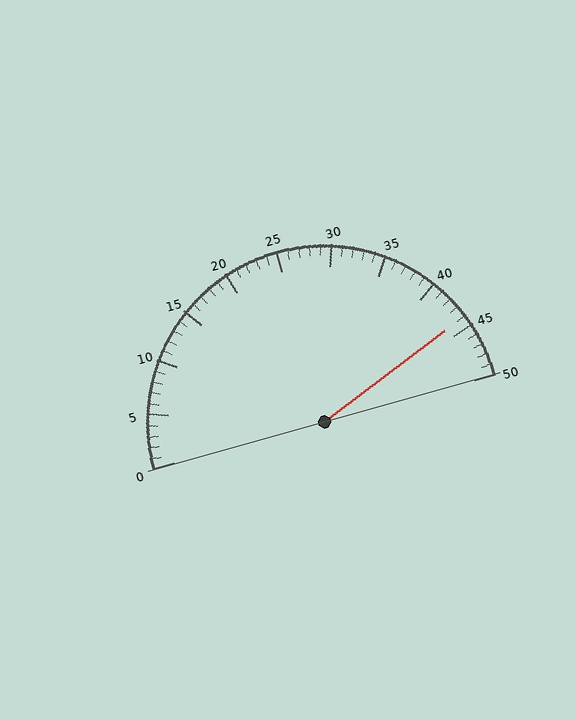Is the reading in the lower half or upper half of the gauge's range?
The reading is in the upper half of the range (0 to 50).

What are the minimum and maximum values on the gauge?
The gauge ranges from 0 to 50.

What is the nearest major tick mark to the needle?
The nearest major tick mark is 45.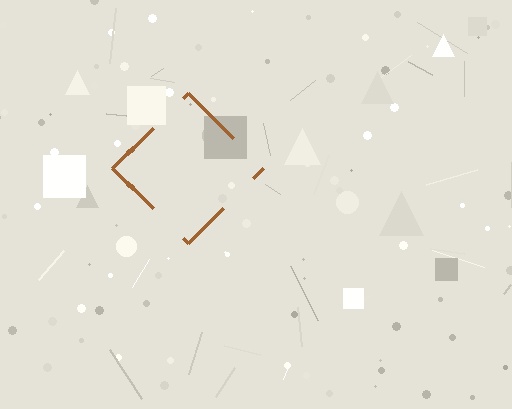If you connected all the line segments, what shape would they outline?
They would outline a diamond.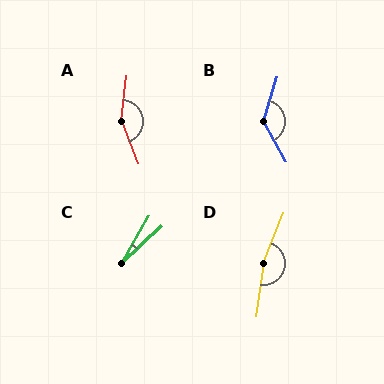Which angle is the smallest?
C, at approximately 18 degrees.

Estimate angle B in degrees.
Approximately 133 degrees.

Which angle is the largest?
D, at approximately 166 degrees.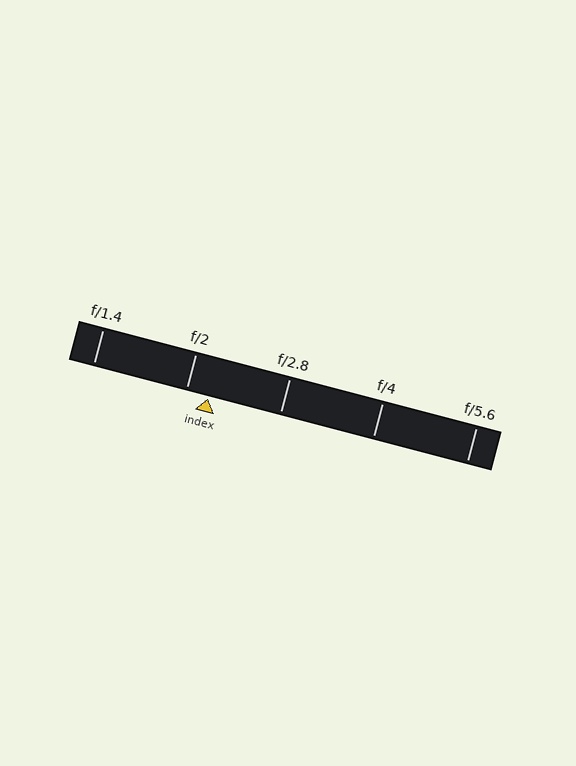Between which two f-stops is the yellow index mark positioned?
The index mark is between f/2 and f/2.8.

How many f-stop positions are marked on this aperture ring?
There are 5 f-stop positions marked.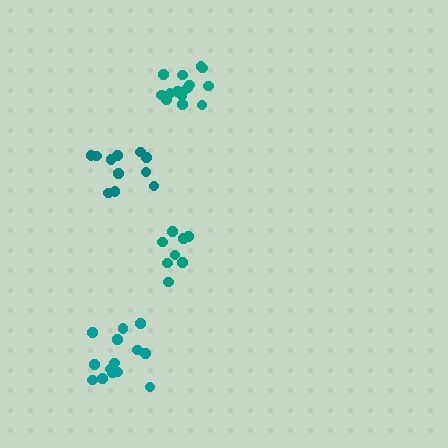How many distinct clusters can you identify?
There are 4 distinct clusters.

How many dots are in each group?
Group 1: 14 dots, Group 2: 12 dots, Group 3: 15 dots, Group 4: 9 dots (50 total).